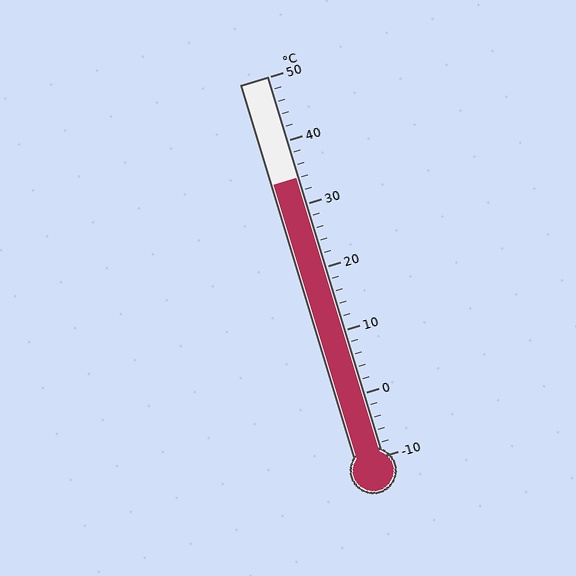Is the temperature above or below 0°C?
The temperature is above 0°C.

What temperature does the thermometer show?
The thermometer shows approximately 34°C.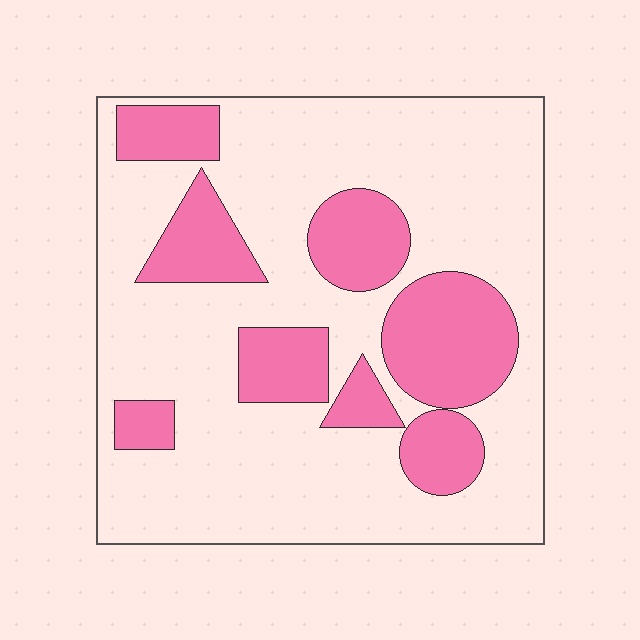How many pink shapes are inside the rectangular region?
8.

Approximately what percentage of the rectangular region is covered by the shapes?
Approximately 30%.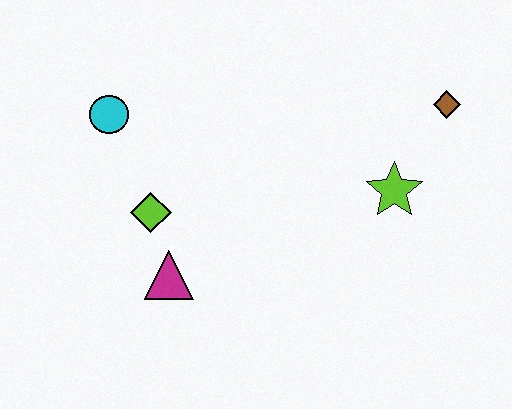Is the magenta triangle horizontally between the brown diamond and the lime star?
No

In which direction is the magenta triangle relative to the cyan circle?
The magenta triangle is below the cyan circle.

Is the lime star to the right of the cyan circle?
Yes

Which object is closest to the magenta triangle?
The lime diamond is closest to the magenta triangle.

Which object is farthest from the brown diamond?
The cyan circle is farthest from the brown diamond.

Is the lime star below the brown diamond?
Yes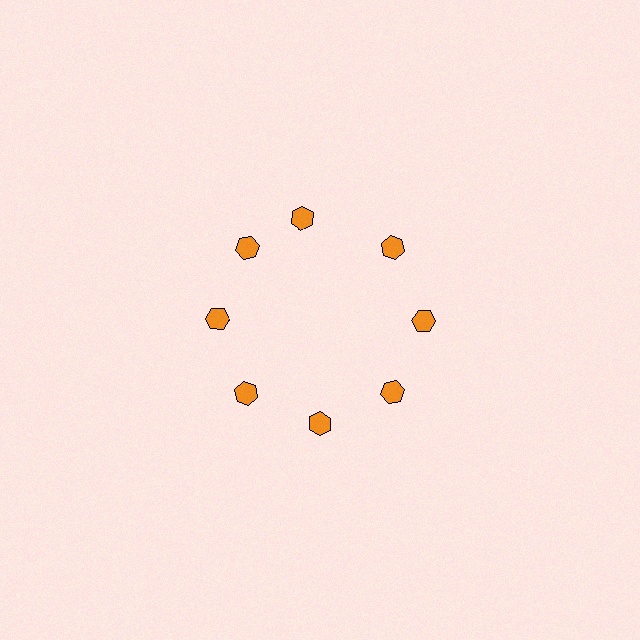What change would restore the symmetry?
The symmetry would be restored by rotating it back into even spacing with its neighbors so that all 8 hexagons sit at equal angles and equal distance from the center.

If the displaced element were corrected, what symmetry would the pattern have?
It would have 8-fold rotational symmetry — the pattern would map onto itself every 45 degrees.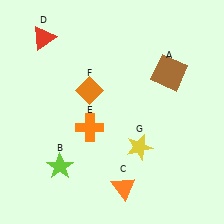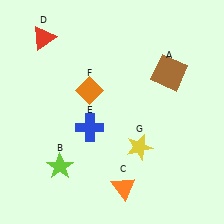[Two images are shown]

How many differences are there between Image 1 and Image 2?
There is 1 difference between the two images.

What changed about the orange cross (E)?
In Image 1, E is orange. In Image 2, it changed to blue.